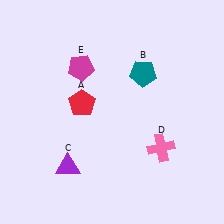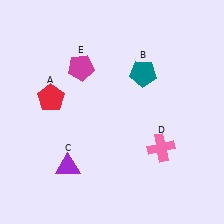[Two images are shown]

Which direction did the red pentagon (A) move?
The red pentagon (A) moved left.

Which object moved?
The red pentagon (A) moved left.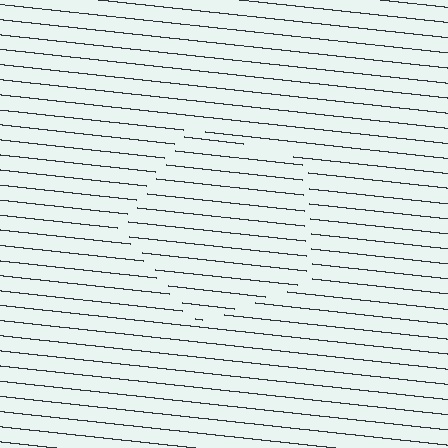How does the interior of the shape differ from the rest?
The interior of the shape contains the same grating, shifted by half a period — the contour is defined by the phase discontinuity where line-ends from the inner and outer gratings abut.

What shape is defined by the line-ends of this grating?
An illusory pentagon. The interior of the shape contains the same grating, shifted by half a period — the contour is defined by the phase discontinuity where line-ends from the inner and outer gratings abut.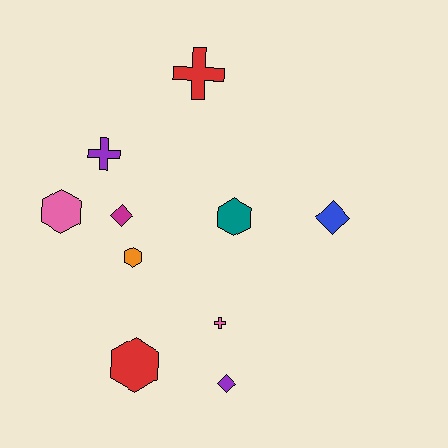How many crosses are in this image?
There are 3 crosses.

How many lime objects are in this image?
There are no lime objects.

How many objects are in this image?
There are 10 objects.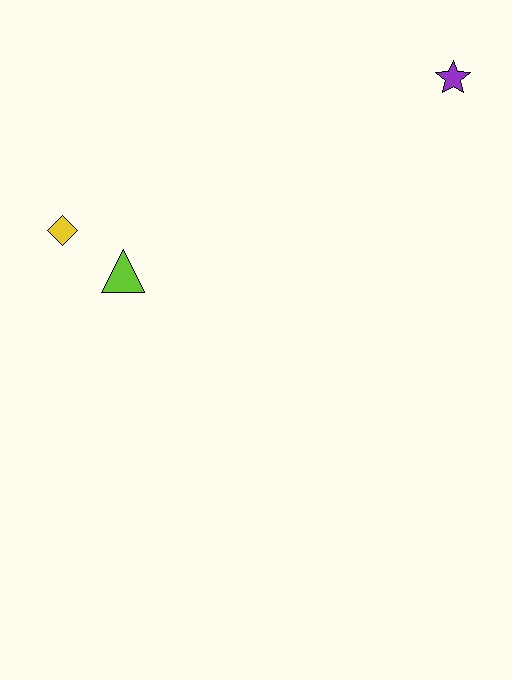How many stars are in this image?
There is 1 star.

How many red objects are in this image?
There are no red objects.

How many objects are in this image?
There are 3 objects.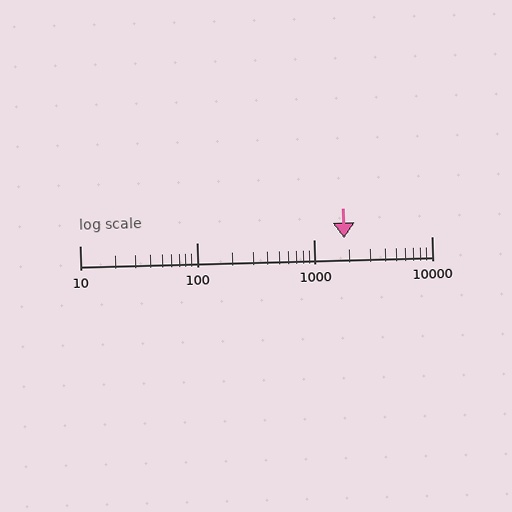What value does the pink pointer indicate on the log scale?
The pointer indicates approximately 1800.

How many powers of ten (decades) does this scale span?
The scale spans 3 decades, from 10 to 10000.